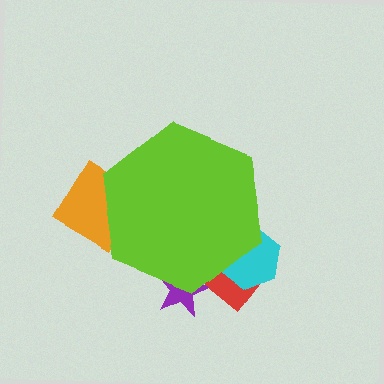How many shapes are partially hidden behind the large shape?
4 shapes are partially hidden.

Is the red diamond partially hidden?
Yes, the red diamond is partially hidden behind the lime hexagon.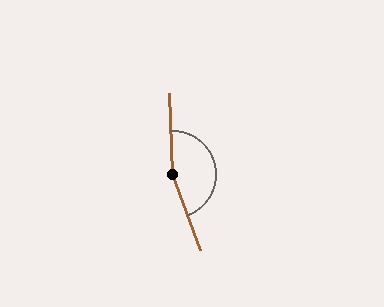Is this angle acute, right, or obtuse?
It is obtuse.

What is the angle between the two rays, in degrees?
Approximately 161 degrees.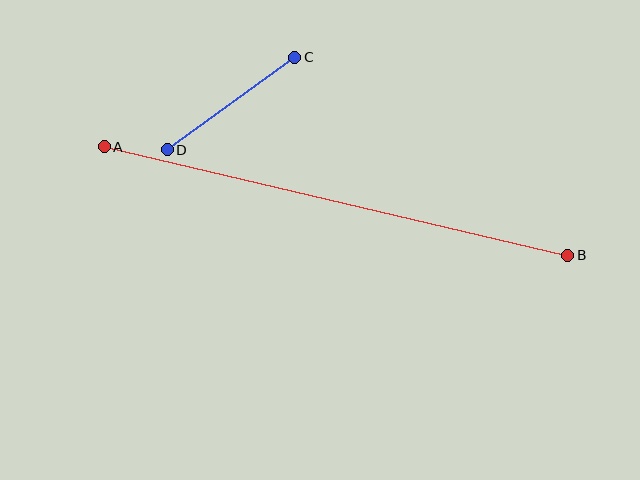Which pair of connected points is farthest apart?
Points A and B are farthest apart.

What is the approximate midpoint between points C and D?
The midpoint is at approximately (231, 103) pixels.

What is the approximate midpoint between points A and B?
The midpoint is at approximately (336, 201) pixels.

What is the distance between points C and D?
The distance is approximately 157 pixels.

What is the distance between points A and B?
The distance is approximately 476 pixels.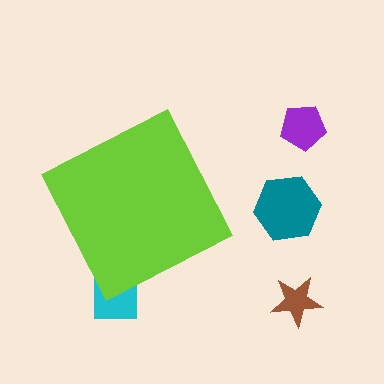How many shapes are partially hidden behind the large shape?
1 shape is partially hidden.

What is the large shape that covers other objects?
A lime diamond.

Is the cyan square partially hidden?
Yes, the cyan square is partially hidden behind the lime diamond.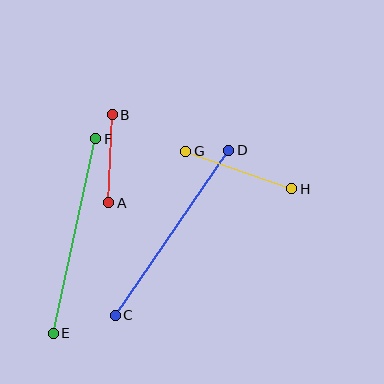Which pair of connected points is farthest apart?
Points C and D are farthest apart.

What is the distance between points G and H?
The distance is approximately 113 pixels.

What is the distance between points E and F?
The distance is approximately 199 pixels.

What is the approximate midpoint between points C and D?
The midpoint is at approximately (172, 233) pixels.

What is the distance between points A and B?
The distance is approximately 88 pixels.